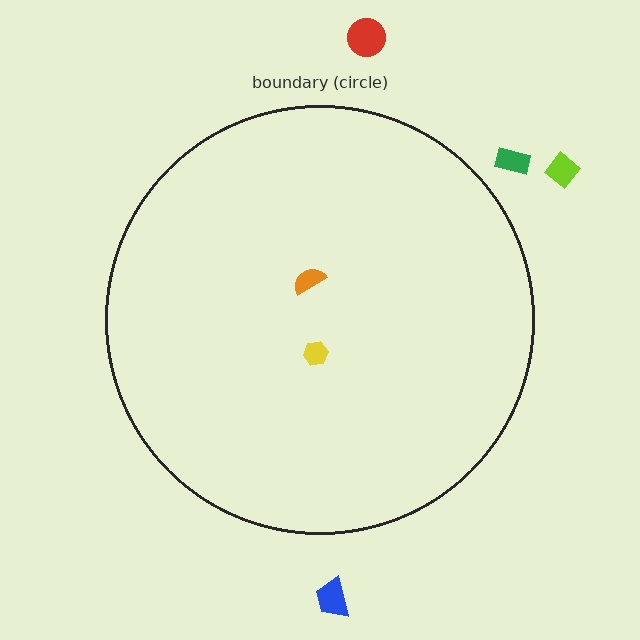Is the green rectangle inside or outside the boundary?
Outside.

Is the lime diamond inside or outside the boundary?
Outside.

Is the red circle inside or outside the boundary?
Outside.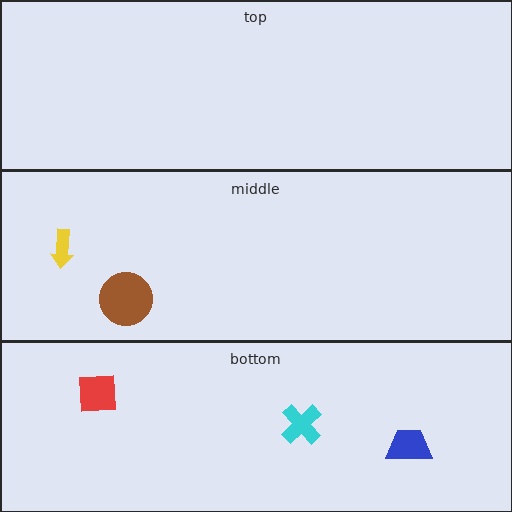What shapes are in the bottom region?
The blue trapezoid, the cyan cross, the red square.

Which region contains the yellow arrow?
The middle region.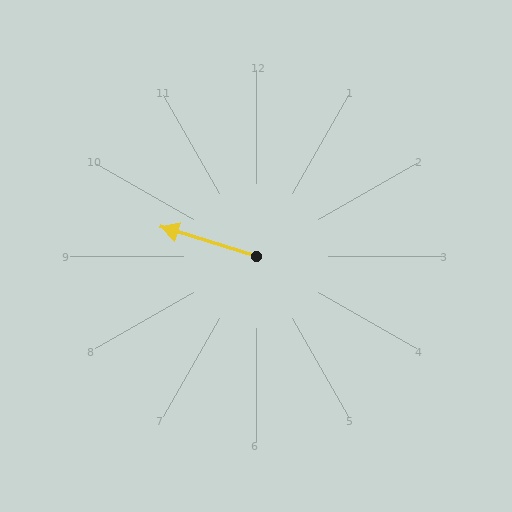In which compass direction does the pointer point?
West.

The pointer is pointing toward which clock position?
Roughly 10 o'clock.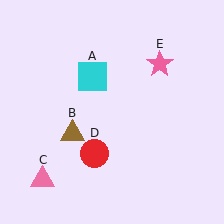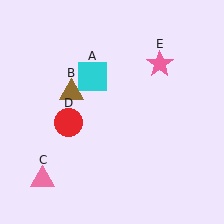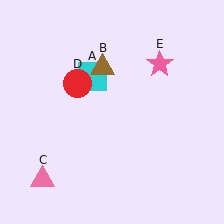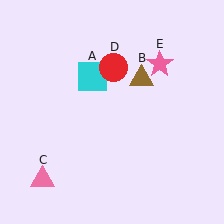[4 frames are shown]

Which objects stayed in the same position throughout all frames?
Cyan square (object A) and pink triangle (object C) and pink star (object E) remained stationary.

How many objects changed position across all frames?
2 objects changed position: brown triangle (object B), red circle (object D).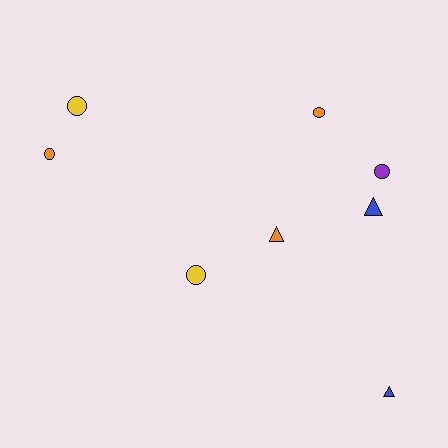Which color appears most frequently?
Orange, with 3 objects.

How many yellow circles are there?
There are 2 yellow circles.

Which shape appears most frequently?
Circle, with 5 objects.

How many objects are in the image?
There are 8 objects.